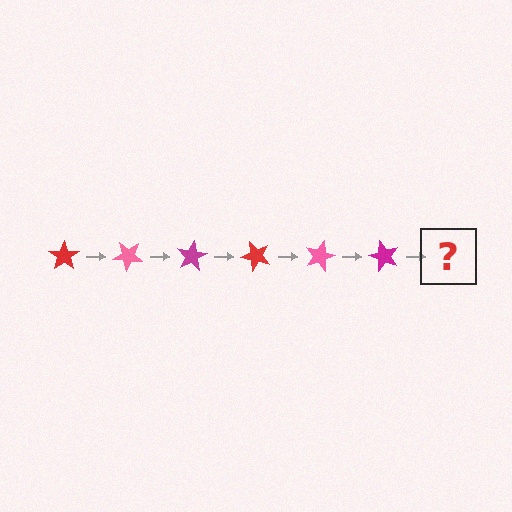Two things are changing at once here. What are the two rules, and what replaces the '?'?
The two rules are that it rotates 40 degrees each step and the color cycles through red, pink, and magenta. The '?' should be a red star, rotated 240 degrees from the start.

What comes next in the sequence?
The next element should be a red star, rotated 240 degrees from the start.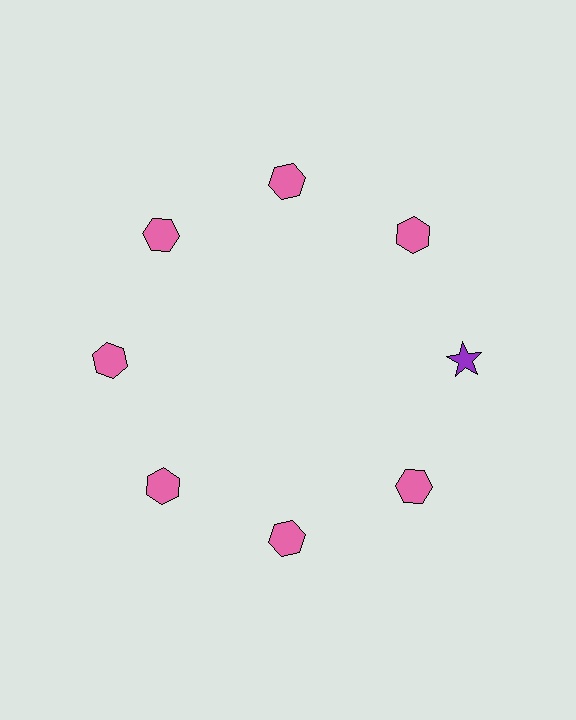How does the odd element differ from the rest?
It differs in both color (purple instead of pink) and shape (star instead of hexagon).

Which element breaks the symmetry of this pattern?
The purple star at roughly the 3 o'clock position breaks the symmetry. All other shapes are pink hexagons.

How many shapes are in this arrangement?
There are 8 shapes arranged in a ring pattern.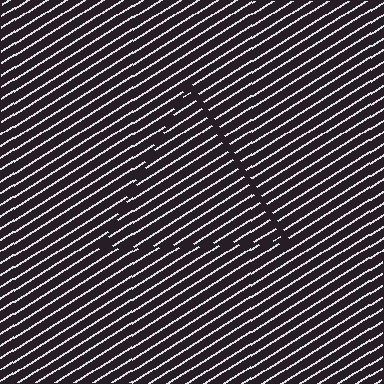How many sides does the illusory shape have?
3 sides — the line-ends trace a triangle.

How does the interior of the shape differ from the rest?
The interior of the shape contains the same grating, shifted by half a period — the contour is defined by the phase discontinuity where line-ends from the inner and outer gratings abut.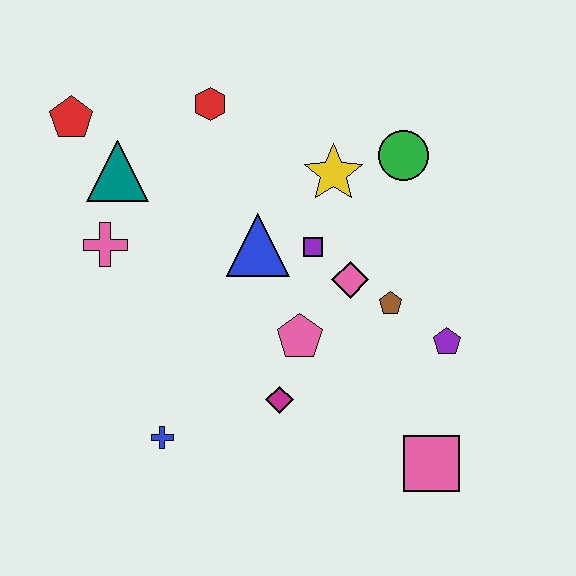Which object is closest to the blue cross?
The magenta diamond is closest to the blue cross.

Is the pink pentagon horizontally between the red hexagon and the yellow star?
Yes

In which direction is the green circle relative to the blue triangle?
The green circle is to the right of the blue triangle.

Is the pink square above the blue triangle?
No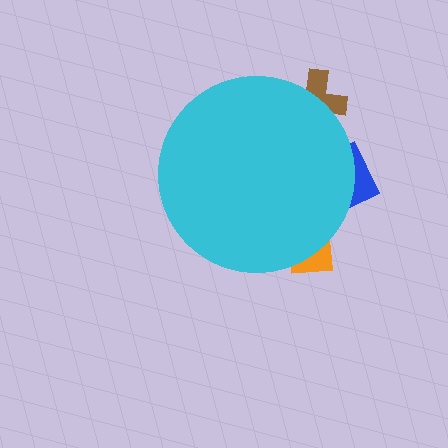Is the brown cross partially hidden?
Yes, the brown cross is partially hidden behind the cyan circle.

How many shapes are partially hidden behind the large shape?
3 shapes are partially hidden.